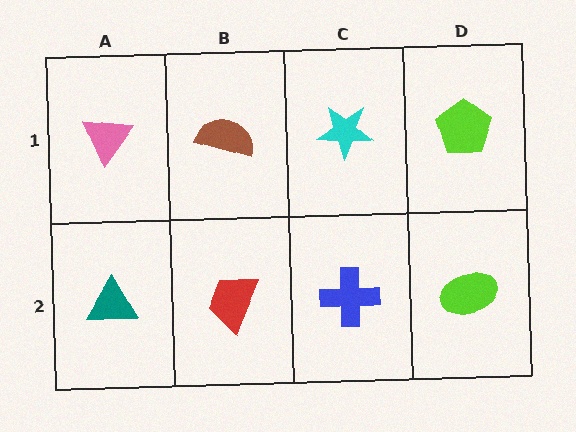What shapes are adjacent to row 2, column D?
A lime pentagon (row 1, column D), a blue cross (row 2, column C).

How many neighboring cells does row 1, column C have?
3.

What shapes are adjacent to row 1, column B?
A red trapezoid (row 2, column B), a pink triangle (row 1, column A), a cyan star (row 1, column C).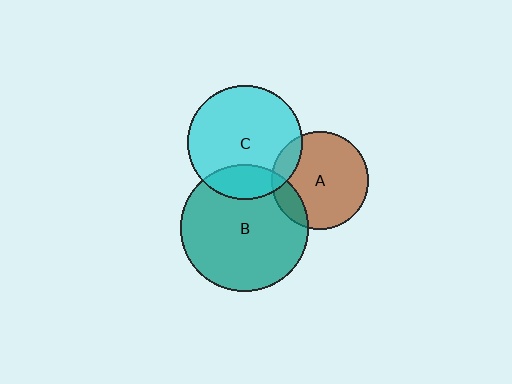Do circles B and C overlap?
Yes.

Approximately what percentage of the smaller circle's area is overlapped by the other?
Approximately 20%.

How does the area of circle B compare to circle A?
Approximately 1.7 times.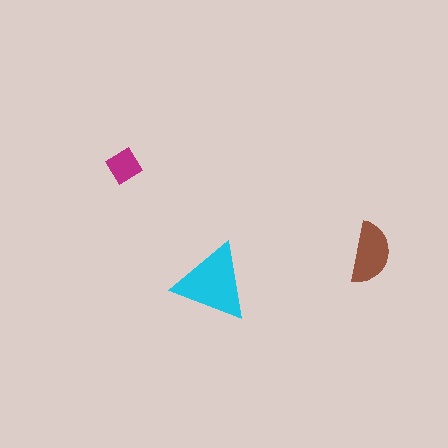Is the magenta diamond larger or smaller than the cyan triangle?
Smaller.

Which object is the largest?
The cyan triangle.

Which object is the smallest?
The magenta diamond.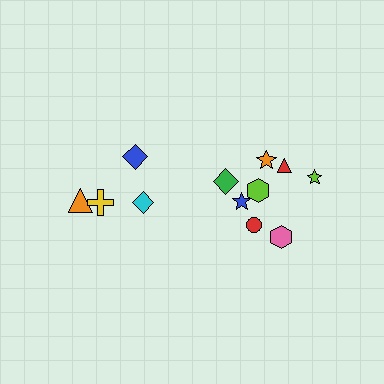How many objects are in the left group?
There are 4 objects.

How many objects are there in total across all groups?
There are 12 objects.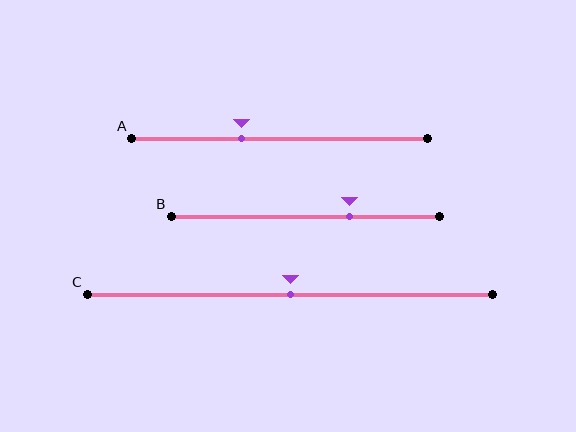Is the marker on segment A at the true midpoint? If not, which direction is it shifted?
No, the marker on segment A is shifted to the left by about 13% of the segment length.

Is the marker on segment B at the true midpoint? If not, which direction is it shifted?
No, the marker on segment B is shifted to the right by about 16% of the segment length.